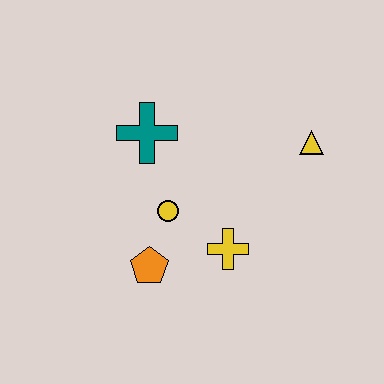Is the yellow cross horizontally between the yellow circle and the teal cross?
No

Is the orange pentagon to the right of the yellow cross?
No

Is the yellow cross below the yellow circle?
Yes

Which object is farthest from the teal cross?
The yellow triangle is farthest from the teal cross.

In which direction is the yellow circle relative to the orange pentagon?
The yellow circle is above the orange pentagon.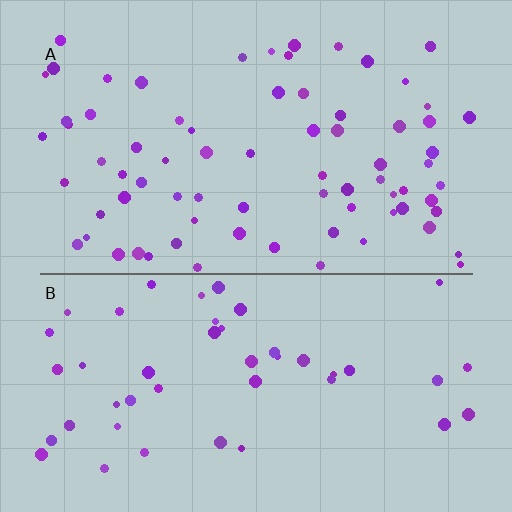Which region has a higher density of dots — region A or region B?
A (the top).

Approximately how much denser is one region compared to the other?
Approximately 1.6× — region A over region B.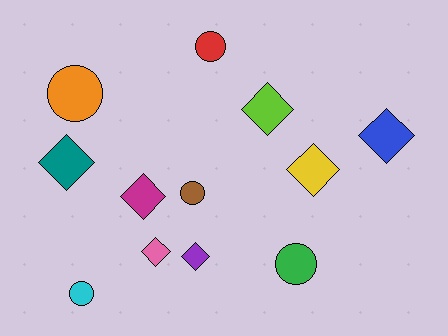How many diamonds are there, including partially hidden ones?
There are 7 diamonds.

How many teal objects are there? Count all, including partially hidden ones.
There is 1 teal object.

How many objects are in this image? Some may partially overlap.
There are 12 objects.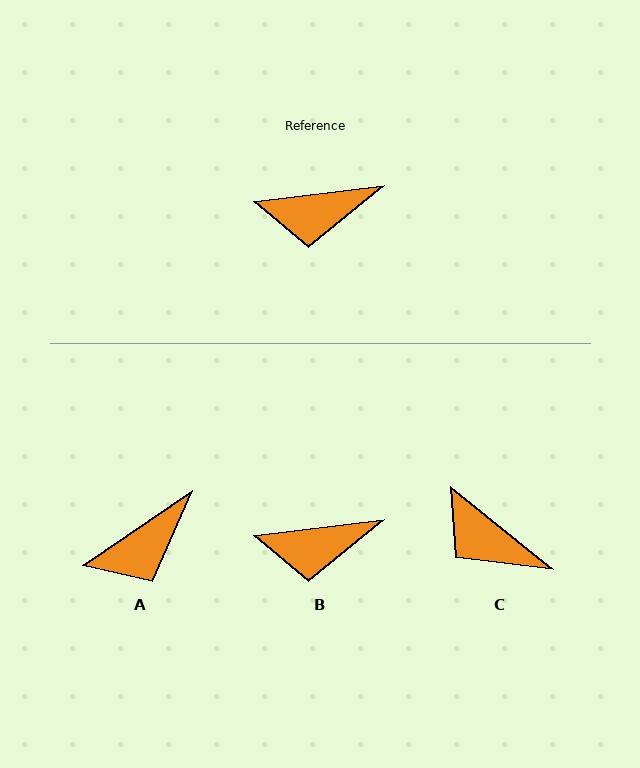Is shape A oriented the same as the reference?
No, it is off by about 27 degrees.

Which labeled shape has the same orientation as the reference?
B.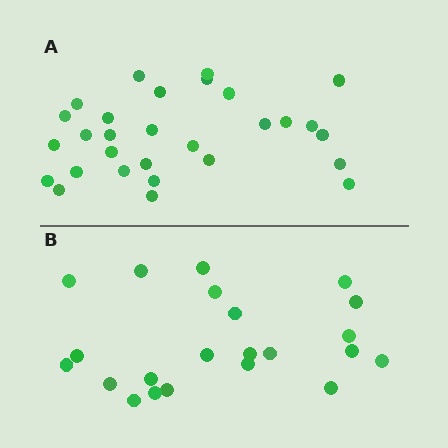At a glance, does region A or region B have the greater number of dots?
Region A (the top region) has more dots.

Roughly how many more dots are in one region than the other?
Region A has roughly 8 or so more dots than region B.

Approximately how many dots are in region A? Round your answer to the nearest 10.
About 30 dots. (The exact count is 29, which rounds to 30.)